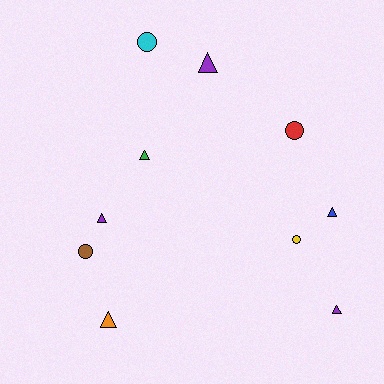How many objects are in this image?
There are 10 objects.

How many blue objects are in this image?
There is 1 blue object.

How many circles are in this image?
There are 4 circles.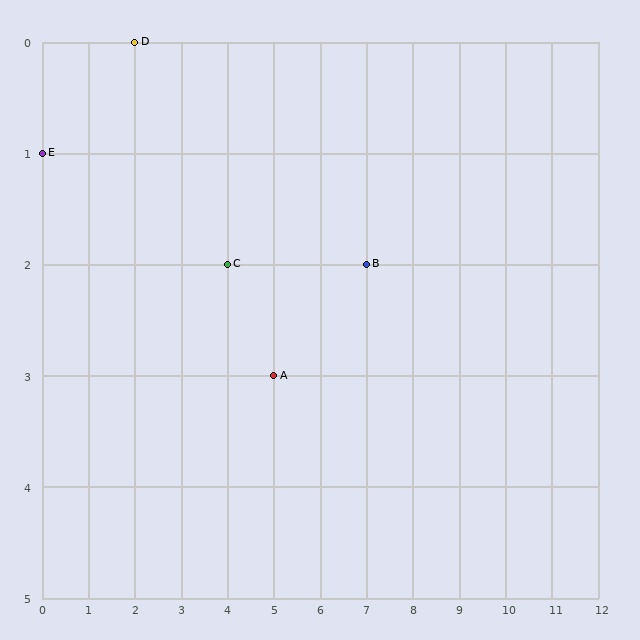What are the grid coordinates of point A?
Point A is at grid coordinates (5, 3).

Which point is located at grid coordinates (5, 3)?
Point A is at (5, 3).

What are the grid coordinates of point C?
Point C is at grid coordinates (4, 2).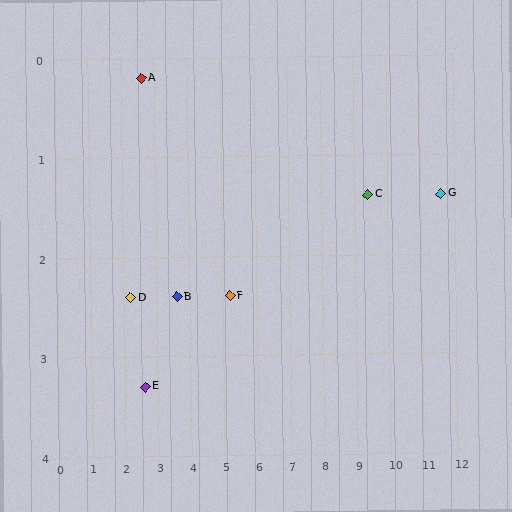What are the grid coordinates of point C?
Point C is at approximately (9.4, 1.4).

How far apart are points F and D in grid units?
Points F and D are about 3.0 grid units apart.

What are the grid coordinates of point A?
Point A is at approximately (2.6, 0.2).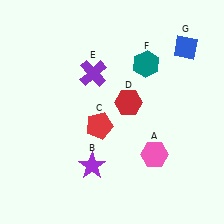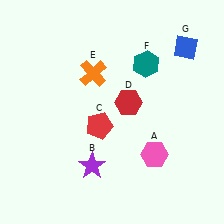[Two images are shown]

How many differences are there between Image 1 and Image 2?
There is 1 difference between the two images.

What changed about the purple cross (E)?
In Image 1, E is purple. In Image 2, it changed to orange.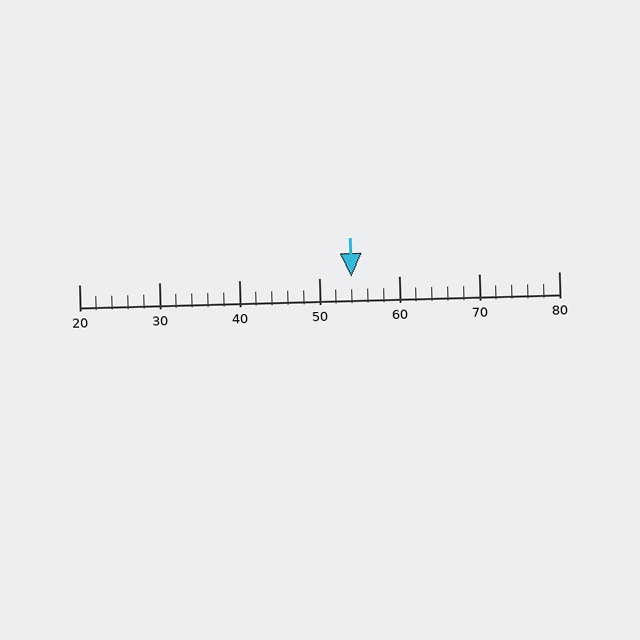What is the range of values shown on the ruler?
The ruler shows values from 20 to 80.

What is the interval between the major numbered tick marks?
The major tick marks are spaced 10 units apart.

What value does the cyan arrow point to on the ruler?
The cyan arrow points to approximately 54.